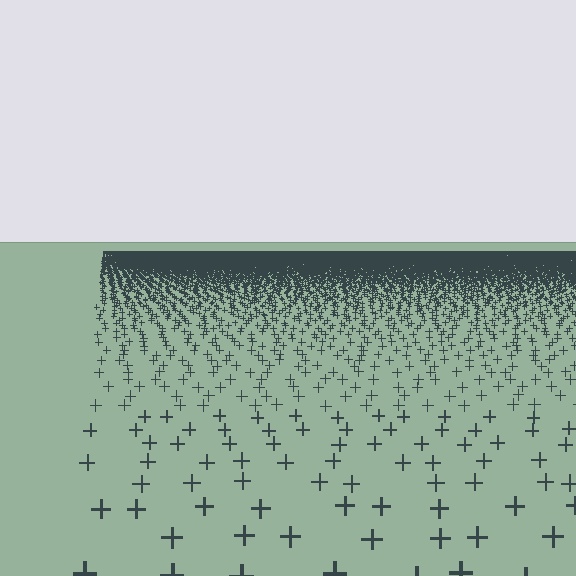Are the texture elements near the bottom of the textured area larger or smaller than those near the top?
Larger. Near the bottom, elements are closer to the viewer and appear at a bigger on-screen size.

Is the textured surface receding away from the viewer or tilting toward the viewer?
The surface is receding away from the viewer. Texture elements get smaller and denser toward the top.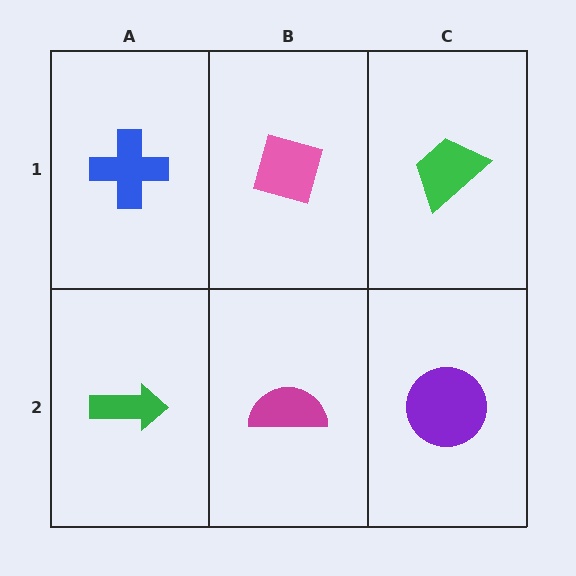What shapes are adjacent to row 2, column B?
A pink square (row 1, column B), a green arrow (row 2, column A), a purple circle (row 2, column C).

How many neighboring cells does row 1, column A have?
2.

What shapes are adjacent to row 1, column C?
A purple circle (row 2, column C), a pink square (row 1, column B).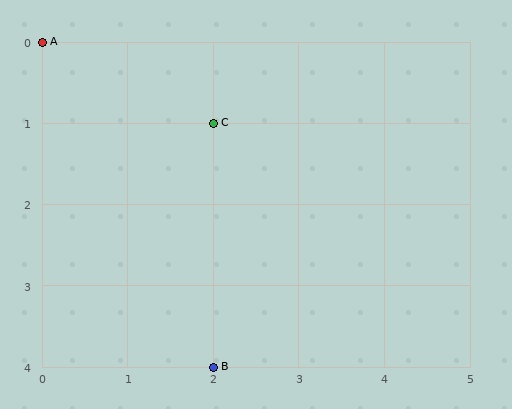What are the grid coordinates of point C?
Point C is at grid coordinates (2, 1).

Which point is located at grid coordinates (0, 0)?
Point A is at (0, 0).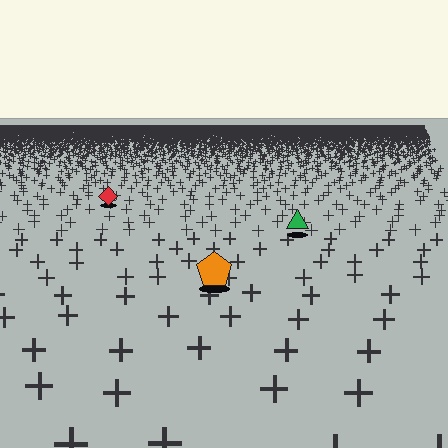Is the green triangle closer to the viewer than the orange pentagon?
No. The orange pentagon is closer — you can tell from the texture gradient: the ground texture is coarser near it.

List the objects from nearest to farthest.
From nearest to farthest: the orange pentagon, the green triangle, the red diamond.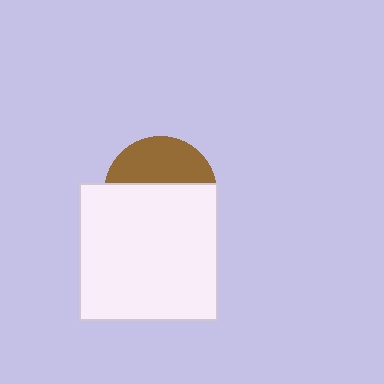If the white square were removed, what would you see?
You would see the complete brown circle.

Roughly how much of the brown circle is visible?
A small part of it is visible (roughly 40%).